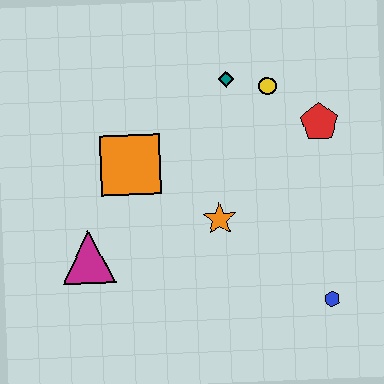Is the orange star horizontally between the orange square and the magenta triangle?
No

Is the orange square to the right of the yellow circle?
No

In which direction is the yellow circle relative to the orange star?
The yellow circle is above the orange star.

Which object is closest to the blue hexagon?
The orange star is closest to the blue hexagon.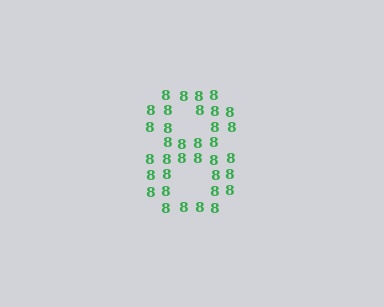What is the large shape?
The large shape is the digit 8.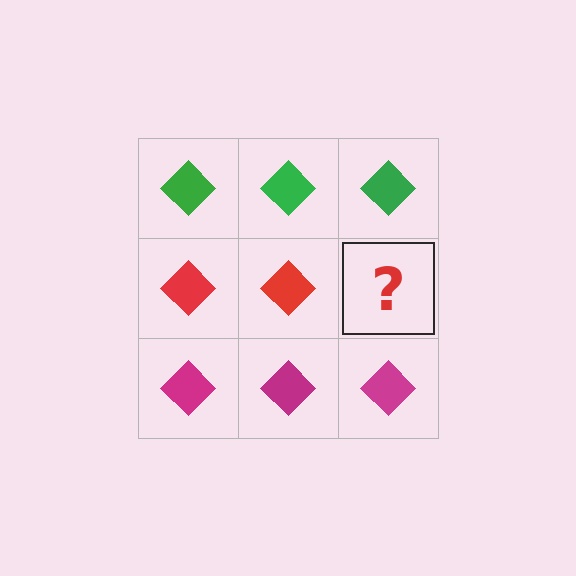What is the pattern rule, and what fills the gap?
The rule is that each row has a consistent color. The gap should be filled with a red diamond.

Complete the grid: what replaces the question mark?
The question mark should be replaced with a red diamond.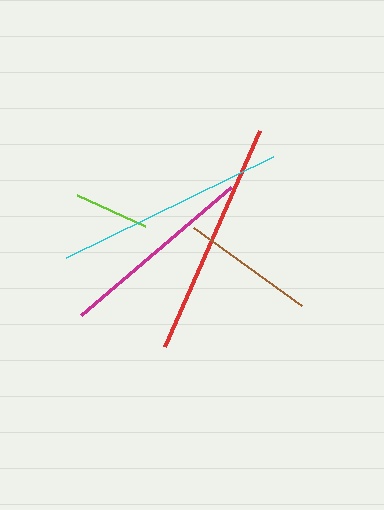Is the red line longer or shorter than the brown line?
The red line is longer than the brown line.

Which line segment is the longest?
The red line is the longest at approximately 236 pixels.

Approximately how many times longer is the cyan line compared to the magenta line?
The cyan line is approximately 1.2 times the length of the magenta line.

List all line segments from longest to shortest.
From longest to shortest: red, cyan, magenta, brown, lime.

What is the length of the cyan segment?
The cyan segment is approximately 230 pixels long.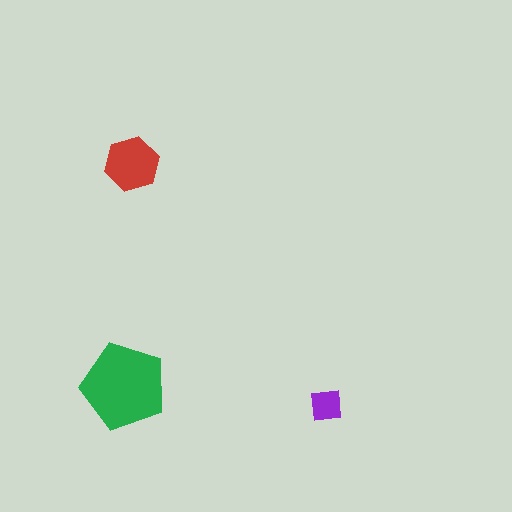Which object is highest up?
The red hexagon is topmost.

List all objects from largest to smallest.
The green pentagon, the red hexagon, the purple square.